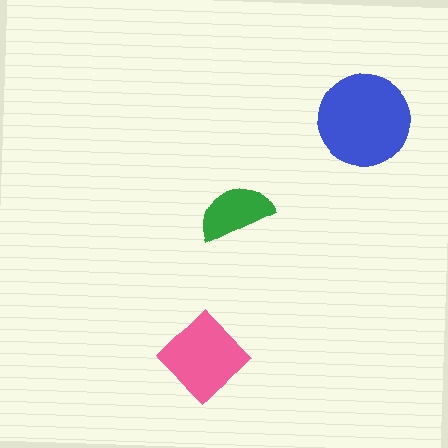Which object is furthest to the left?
The pink diamond is leftmost.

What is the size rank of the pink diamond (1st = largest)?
2nd.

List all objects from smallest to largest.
The green semicircle, the pink diamond, the blue circle.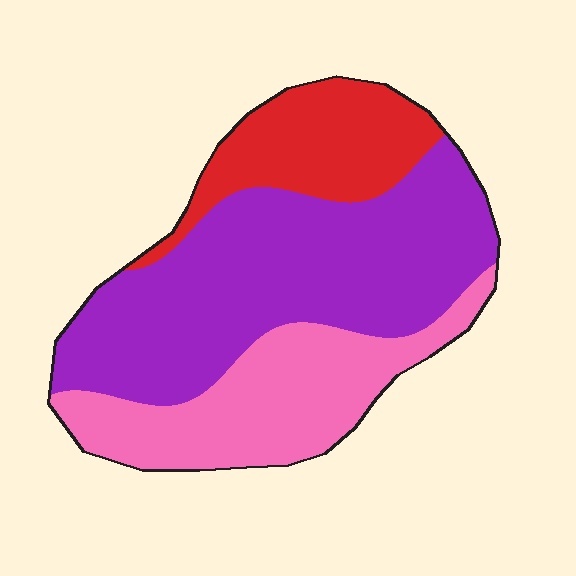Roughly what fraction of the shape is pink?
Pink covers roughly 30% of the shape.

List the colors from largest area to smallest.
From largest to smallest: purple, pink, red.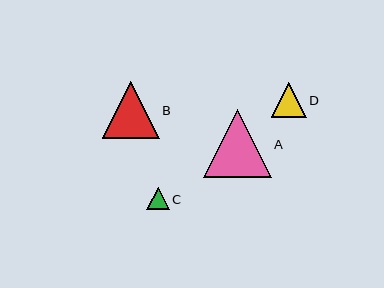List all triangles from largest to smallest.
From largest to smallest: A, B, D, C.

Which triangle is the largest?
Triangle A is the largest with a size of approximately 67 pixels.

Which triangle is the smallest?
Triangle C is the smallest with a size of approximately 22 pixels.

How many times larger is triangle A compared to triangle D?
Triangle A is approximately 1.9 times the size of triangle D.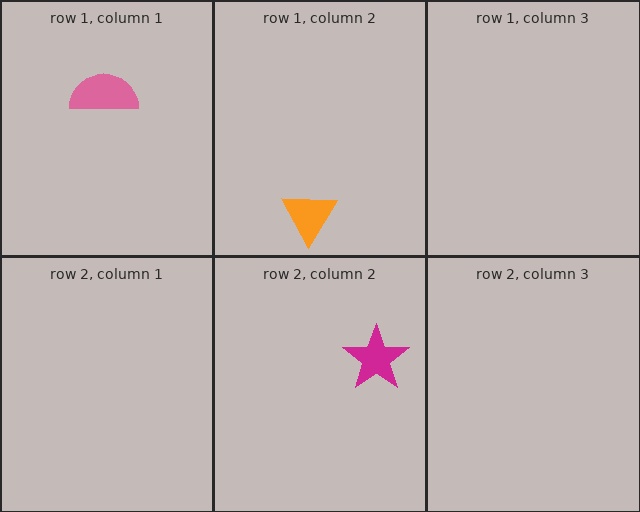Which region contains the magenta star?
The row 2, column 2 region.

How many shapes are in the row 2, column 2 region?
1.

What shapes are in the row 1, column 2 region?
The orange triangle.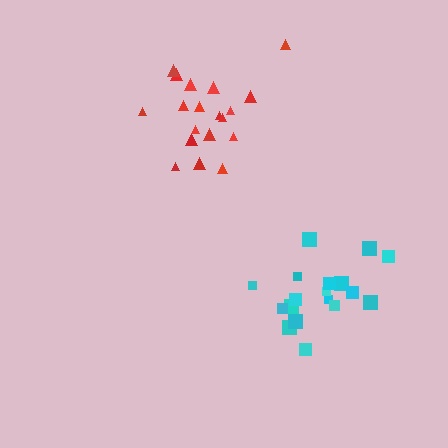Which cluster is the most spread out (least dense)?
Cyan.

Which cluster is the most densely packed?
Red.